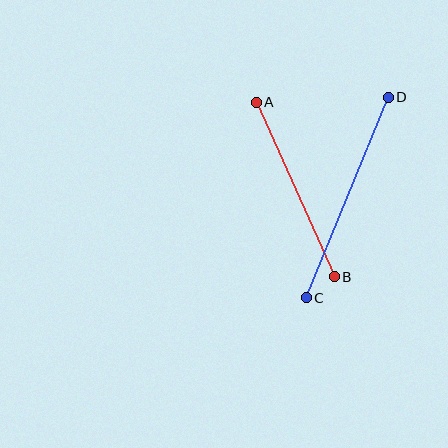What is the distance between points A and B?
The distance is approximately 191 pixels.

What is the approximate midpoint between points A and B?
The midpoint is at approximately (295, 190) pixels.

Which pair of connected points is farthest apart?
Points C and D are farthest apart.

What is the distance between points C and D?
The distance is approximately 217 pixels.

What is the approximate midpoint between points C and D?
The midpoint is at approximately (347, 198) pixels.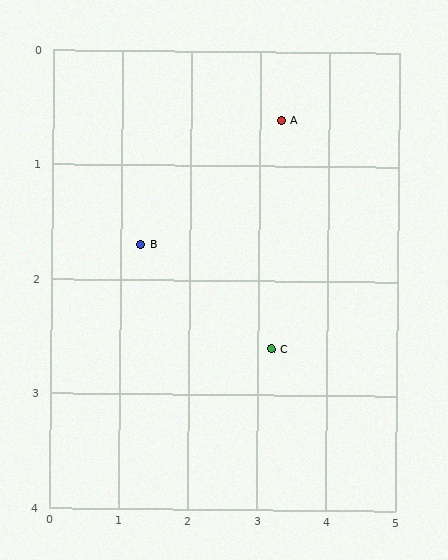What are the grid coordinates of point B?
Point B is at approximately (1.3, 1.7).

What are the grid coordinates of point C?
Point C is at approximately (3.2, 2.6).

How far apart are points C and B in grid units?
Points C and B are about 2.1 grid units apart.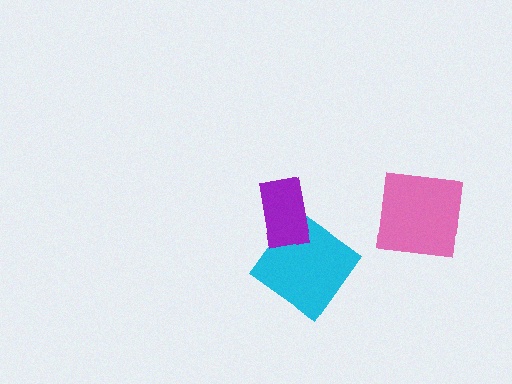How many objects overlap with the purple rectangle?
1 object overlaps with the purple rectangle.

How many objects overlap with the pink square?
0 objects overlap with the pink square.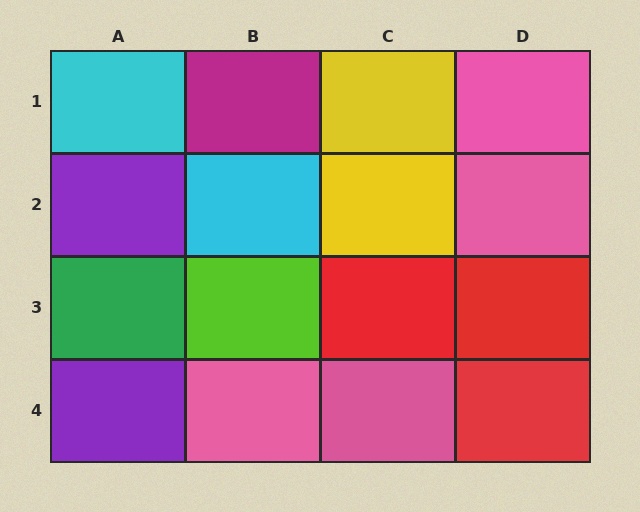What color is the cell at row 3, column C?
Red.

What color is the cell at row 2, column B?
Cyan.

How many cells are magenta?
1 cell is magenta.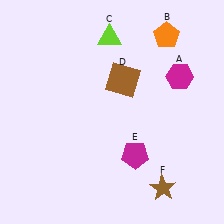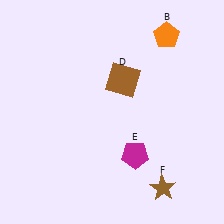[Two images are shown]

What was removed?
The magenta hexagon (A), the lime triangle (C) were removed in Image 2.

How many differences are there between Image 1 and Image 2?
There are 2 differences between the two images.